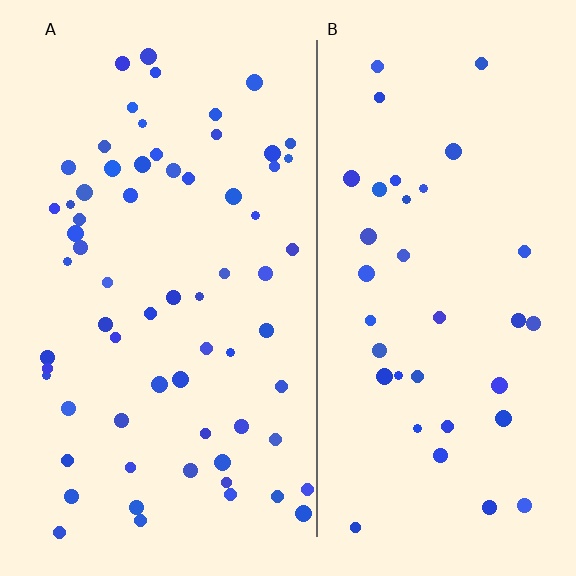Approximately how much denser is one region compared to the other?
Approximately 1.8× — region A over region B.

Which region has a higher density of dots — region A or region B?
A (the left).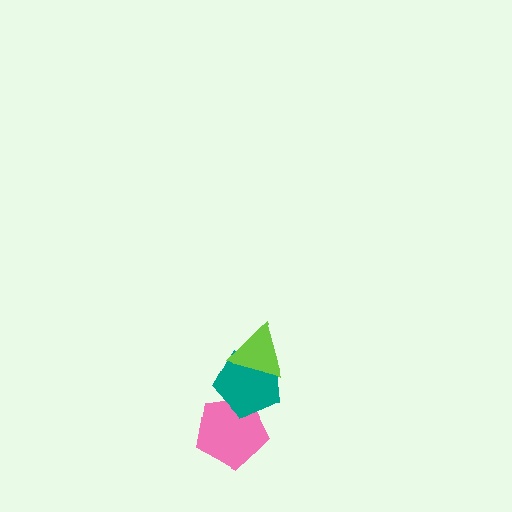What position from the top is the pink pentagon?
The pink pentagon is 3rd from the top.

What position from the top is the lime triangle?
The lime triangle is 1st from the top.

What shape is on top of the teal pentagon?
The lime triangle is on top of the teal pentagon.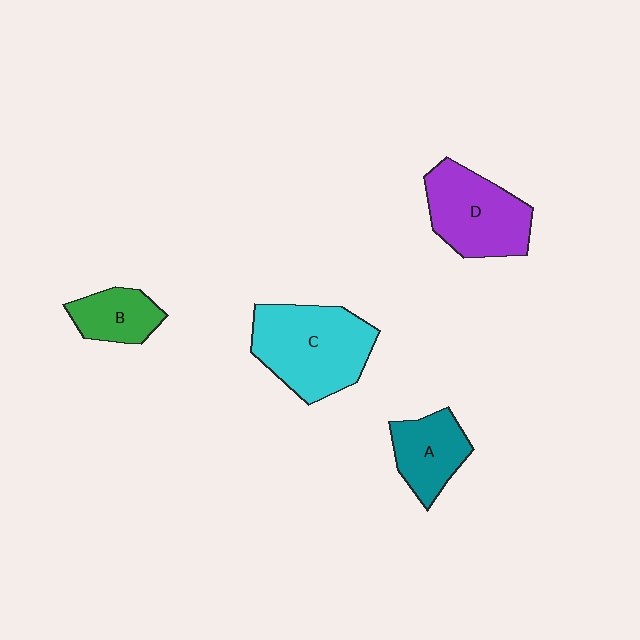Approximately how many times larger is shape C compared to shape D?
Approximately 1.2 times.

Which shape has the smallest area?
Shape B (green).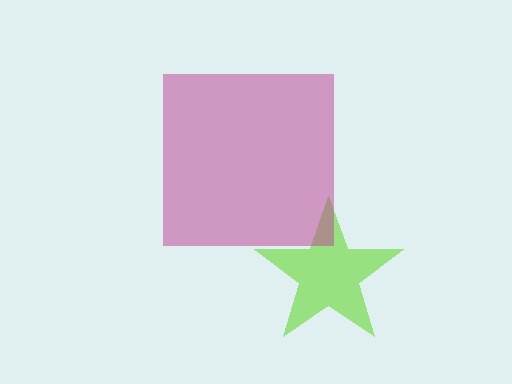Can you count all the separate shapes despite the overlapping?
Yes, there are 2 separate shapes.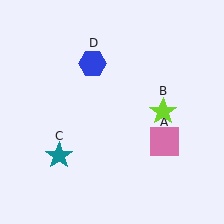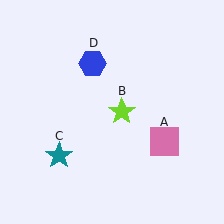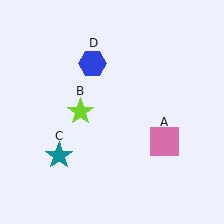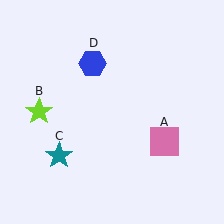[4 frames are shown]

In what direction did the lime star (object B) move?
The lime star (object B) moved left.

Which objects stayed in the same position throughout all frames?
Pink square (object A) and teal star (object C) and blue hexagon (object D) remained stationary.